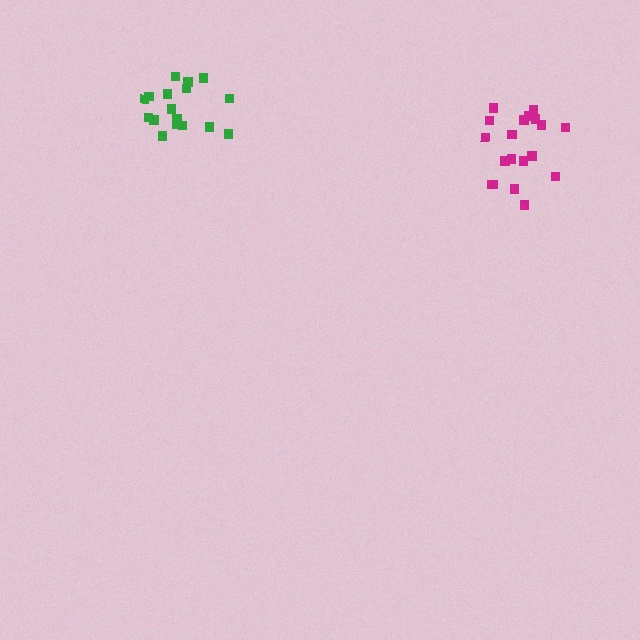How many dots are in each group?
Group 1: 19 dots, Group 2: 17 dots (36 total).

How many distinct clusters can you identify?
There are 2 distinct clusters.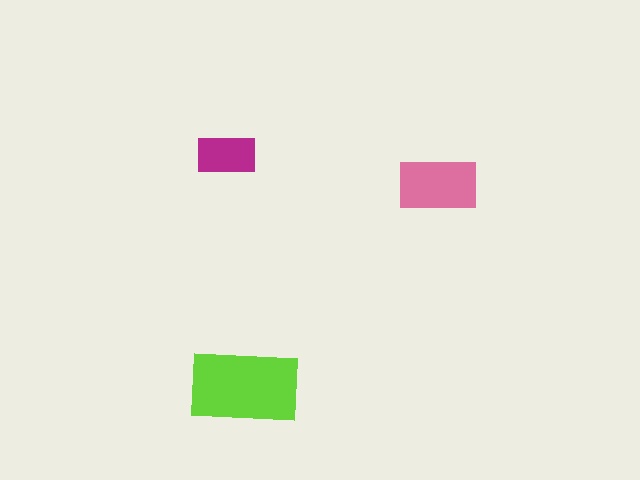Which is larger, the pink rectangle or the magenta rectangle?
The pink one.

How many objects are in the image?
There are 3 objects in the image.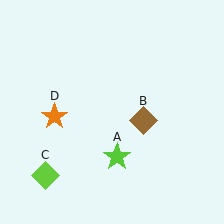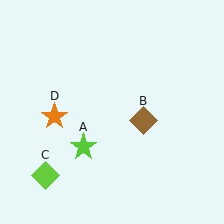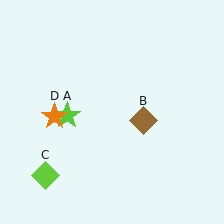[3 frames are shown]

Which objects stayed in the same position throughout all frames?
Brown diamond (object B) and lime diamond (object C) and orange star (object D) remained stationary.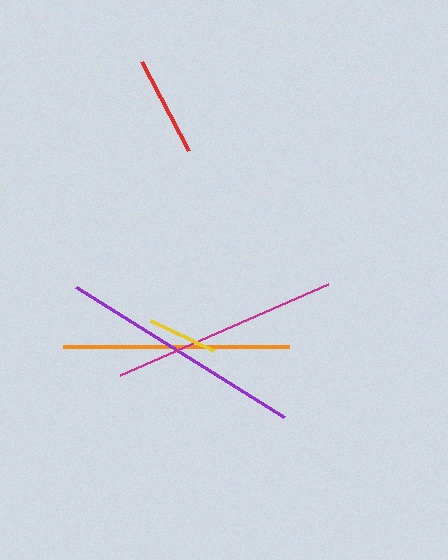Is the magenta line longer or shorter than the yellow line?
The magenta line is longer than the yellow line.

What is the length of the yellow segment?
The yellow segment is approximately 69 pixels long.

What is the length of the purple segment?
The purple segment is approximately 246 pixels long.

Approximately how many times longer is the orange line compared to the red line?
The orange line is approximately 2.3 times the length of the red line.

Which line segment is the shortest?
The yellow line is the shortest at approximately 69 pixels.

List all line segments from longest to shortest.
From longest to shortest: purple, magenta, orange, red, yellow.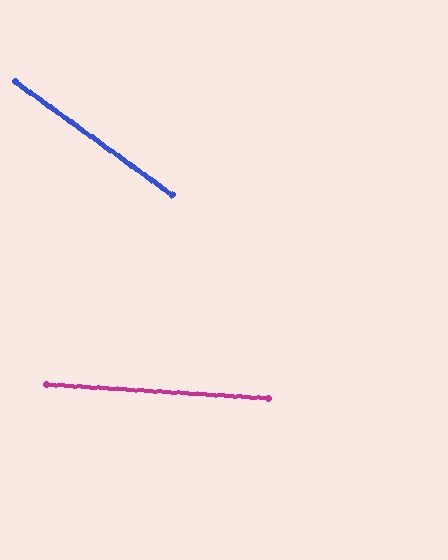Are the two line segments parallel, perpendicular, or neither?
Neither parallel nor perpendicular — they differ by about 32°.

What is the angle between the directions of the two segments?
Approximately 32 degrees.